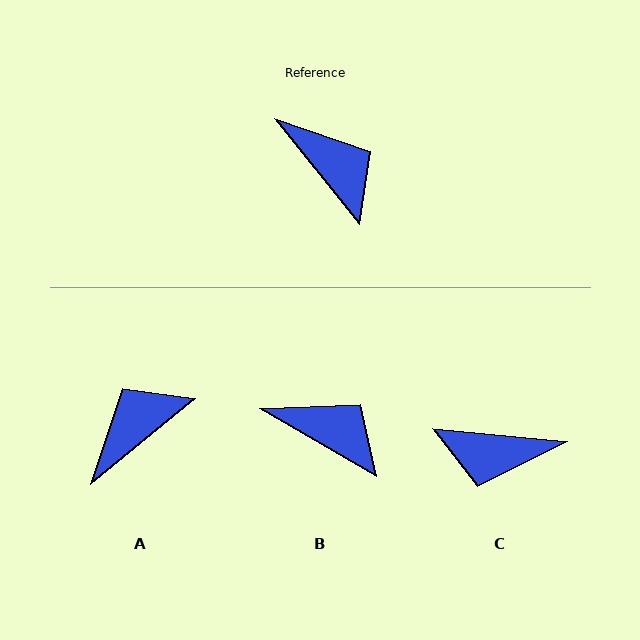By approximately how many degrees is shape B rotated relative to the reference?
Approximately 21 degrees counter-clockwise.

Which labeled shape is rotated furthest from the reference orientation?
C, about 134 degrees away.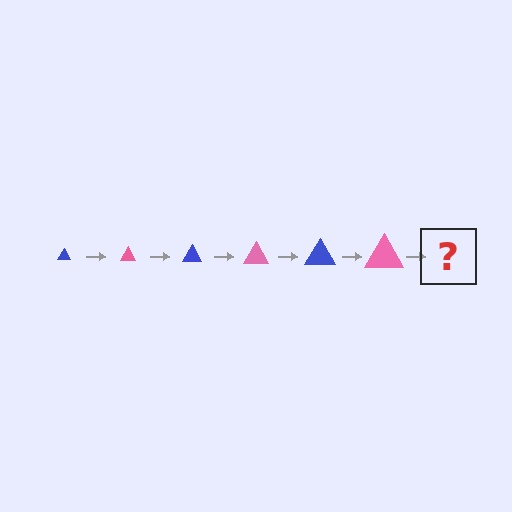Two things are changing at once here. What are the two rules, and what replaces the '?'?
The two rules are that the triangle grows larger each step and the color cycles through blue and pink. The '?' should be a blue triangle, larger than the previous one.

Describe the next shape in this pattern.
It should be a blue triangle, larger than the previous one.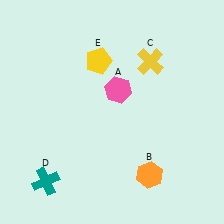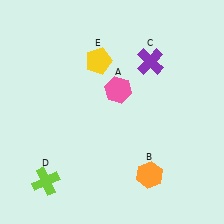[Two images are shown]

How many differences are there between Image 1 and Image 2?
There are 2 differences between the two images.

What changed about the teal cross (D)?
In Image 1, D is teal. In Image 2, it changed to lime.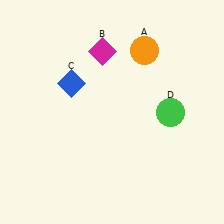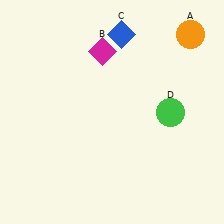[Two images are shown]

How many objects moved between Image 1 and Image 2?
2 objects moved between the two images.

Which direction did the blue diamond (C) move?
The blue diamond (C) moved right.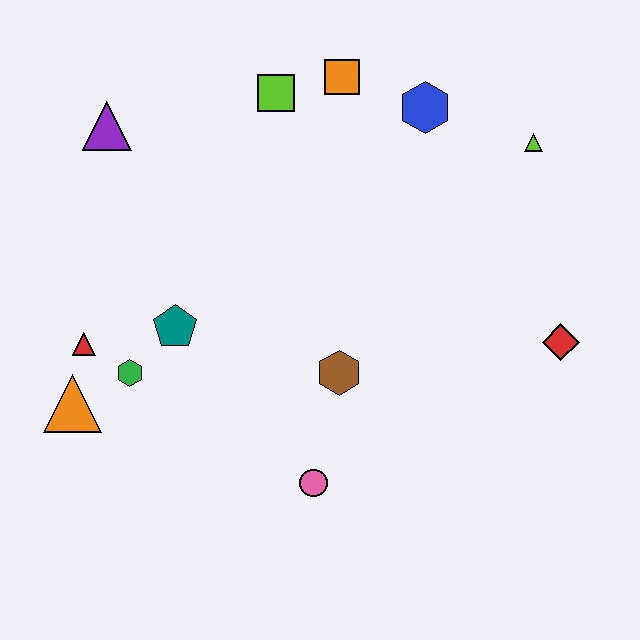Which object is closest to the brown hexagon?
The pink circle is closest to the brown hexagon.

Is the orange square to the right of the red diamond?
No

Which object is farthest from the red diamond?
The purple triangle is farthest from the red diamond.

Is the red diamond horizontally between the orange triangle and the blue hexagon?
No